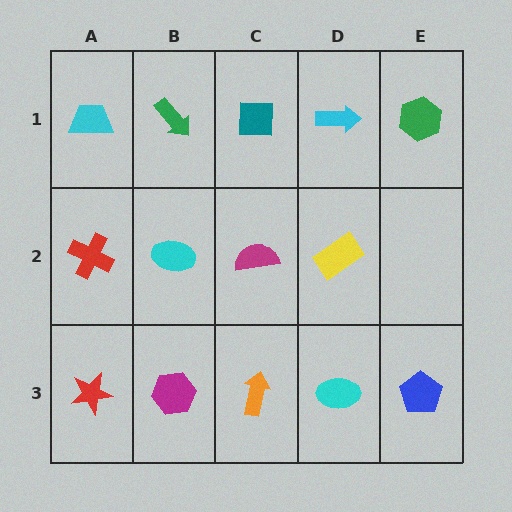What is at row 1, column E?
A green hexagon.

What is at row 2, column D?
A yellow rectangle.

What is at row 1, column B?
A green arrow.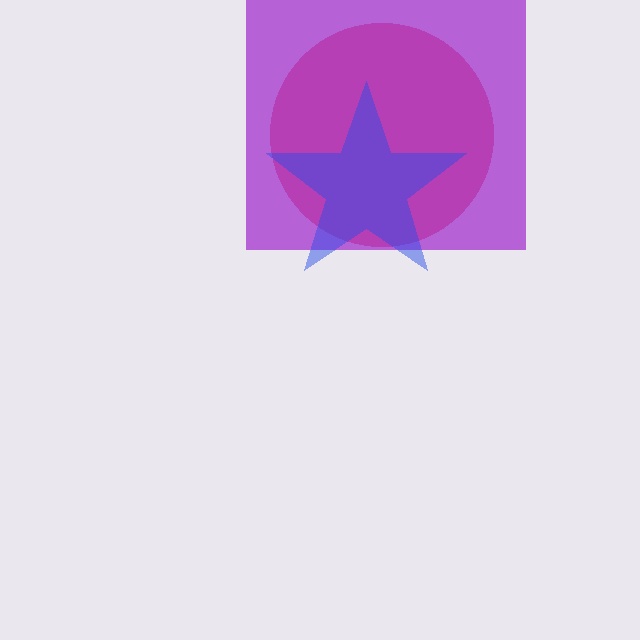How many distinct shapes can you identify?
There are 3 distinct shapes: a red circle, a purple square, a blue star.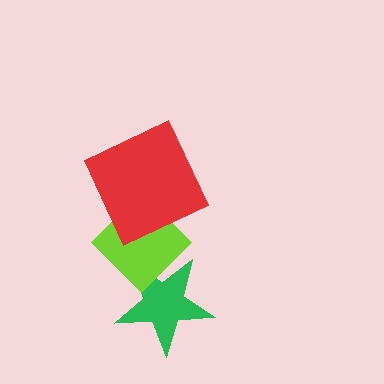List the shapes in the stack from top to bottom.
From top to bottom: the red square, the lime diamond, the green star.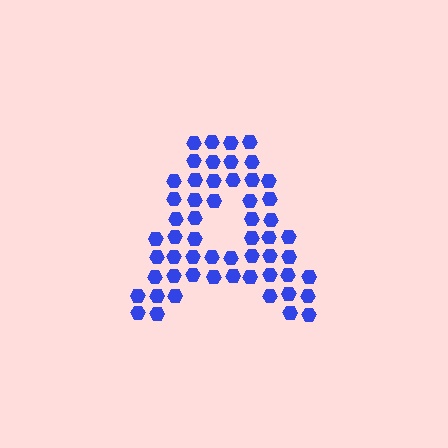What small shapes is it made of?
It is made of small hexagons.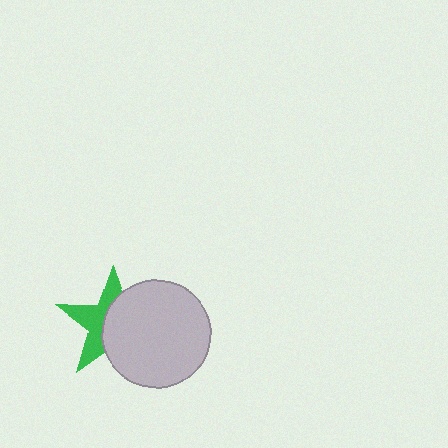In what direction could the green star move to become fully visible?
The green star could move left. That would shift it out from behind the light gray circle entirely.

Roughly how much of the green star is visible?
About half of it is visible (roughly 45%).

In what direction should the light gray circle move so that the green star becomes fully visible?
The light gray circle should move right. That is the shortest direction to clear the overlap and leave the green star fully visible.